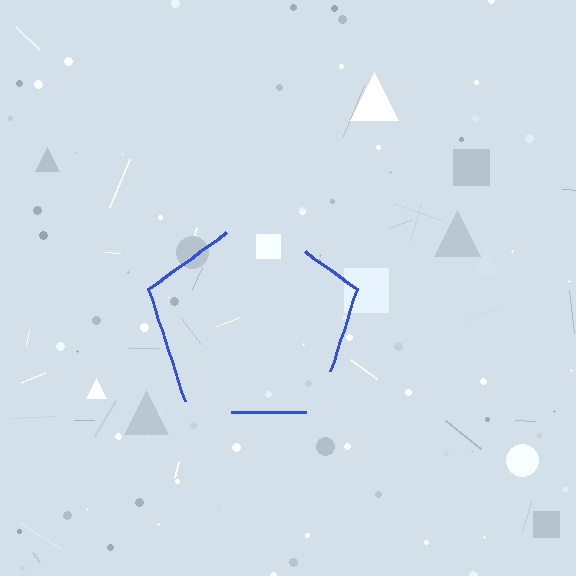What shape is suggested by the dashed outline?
The dashed outline suggests a pentagon.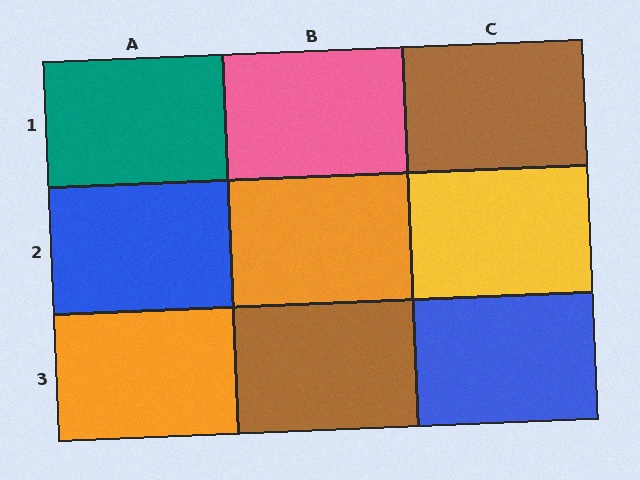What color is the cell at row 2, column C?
Yellow.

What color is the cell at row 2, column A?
Blue.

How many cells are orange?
2 cells are orange.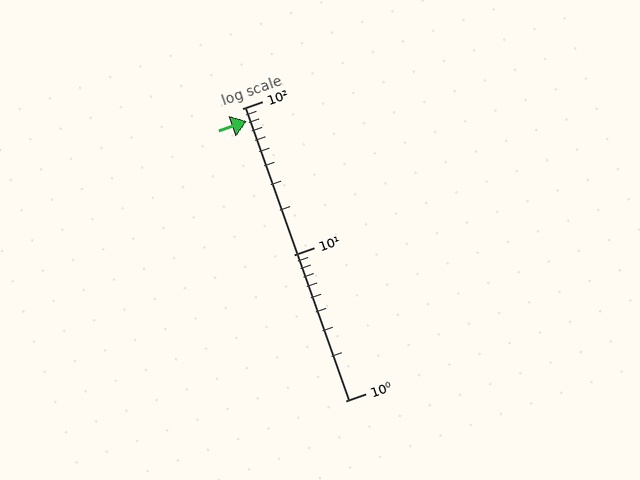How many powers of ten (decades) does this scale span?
The scale spans 2 decades, from 1 to 100.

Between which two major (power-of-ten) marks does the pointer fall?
The pointer is between 10 and 100.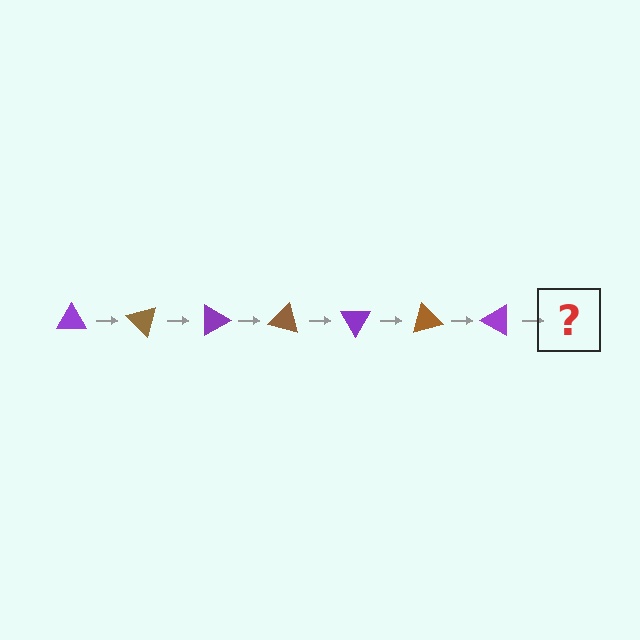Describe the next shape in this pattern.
It should be a brown triangle, rotated 315 degrees from the start.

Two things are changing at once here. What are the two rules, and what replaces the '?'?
The two rules are that it rotates 45 degrees each step and the color cycles through purple and brown. The '?' should be a brown triangle, rotated 315 degrees from the start.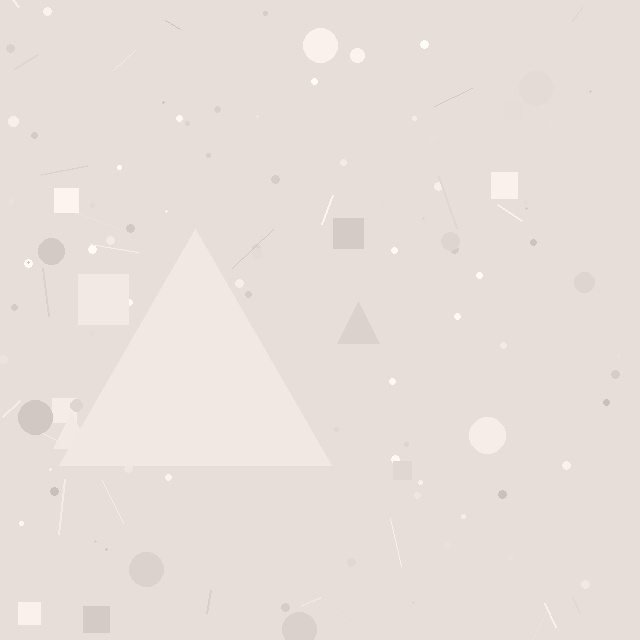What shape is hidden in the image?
A triangle is hidden in the image.